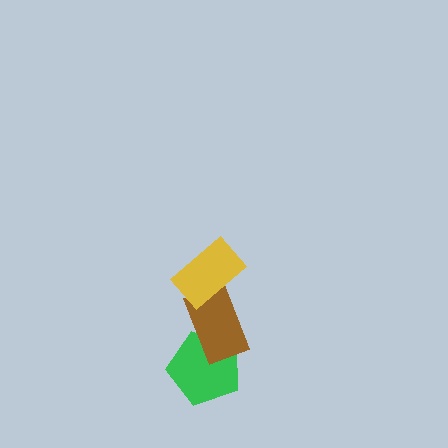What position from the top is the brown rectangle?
The brown rectangle is 2nd from the top.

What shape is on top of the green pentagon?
The brown rectangle is on top of the green pentagon.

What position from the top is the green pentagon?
The green pentagon is 3rd from the top.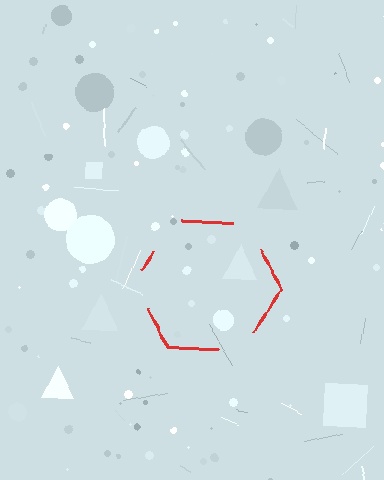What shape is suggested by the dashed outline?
The dashed outline suggests a hexagon.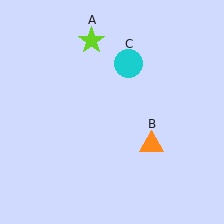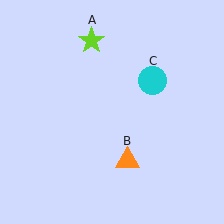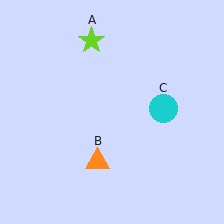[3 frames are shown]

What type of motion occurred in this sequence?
The orange triangle (object B), cyan circle (object C) rotated clockwise around the center of the scene.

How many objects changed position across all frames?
2 objects changed position: orange triangle (object B), cyan circle (object C).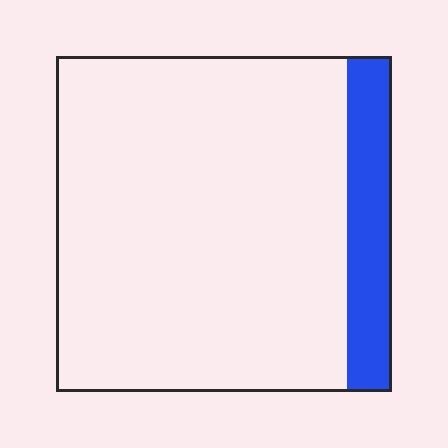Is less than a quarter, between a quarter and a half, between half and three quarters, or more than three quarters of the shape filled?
Less than a quarter.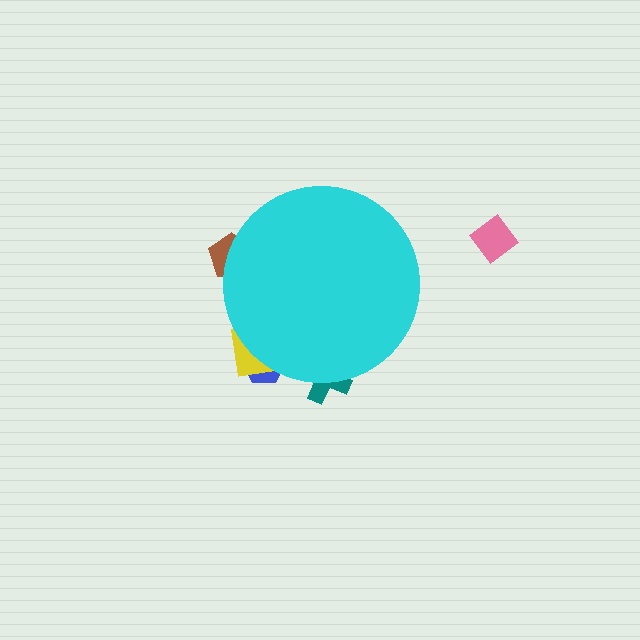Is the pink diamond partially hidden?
No, the pink diamond is fully visible.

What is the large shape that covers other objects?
A cyan circle.